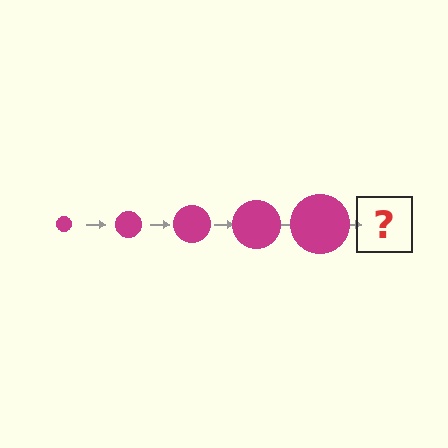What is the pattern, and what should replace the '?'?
The pattern is that the circle gets progressively larger each step. The '?' should be a magenta circle, larger than the previous one.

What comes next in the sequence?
The next element should be a magenta circle, larger than the previous one.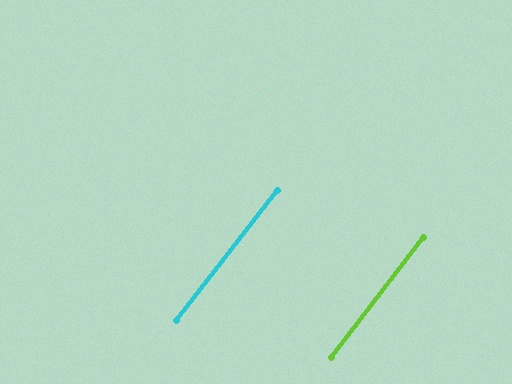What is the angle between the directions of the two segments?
Approximately 1 degree.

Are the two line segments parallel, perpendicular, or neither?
Parallel — their directions differ by only 1.1°.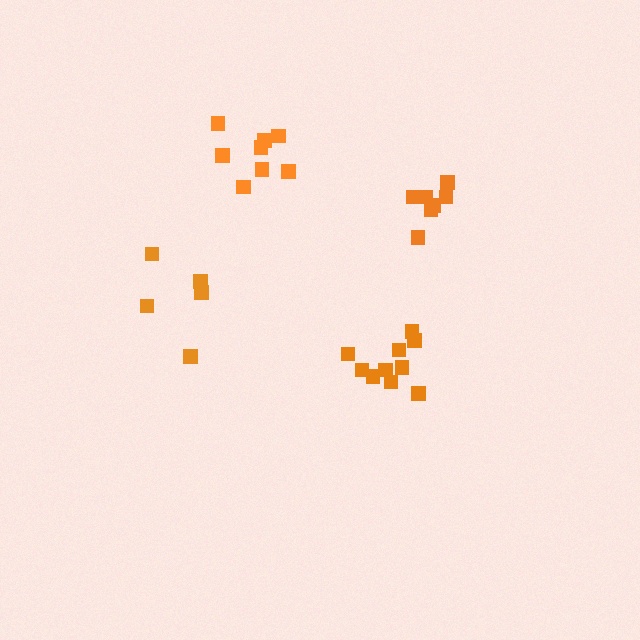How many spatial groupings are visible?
There are 4 spatial groupings.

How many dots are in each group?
Group 1: 7 dots, Group 2: 10 dots, Group 3: 5 dots, Group 4: 8 dots (30 total).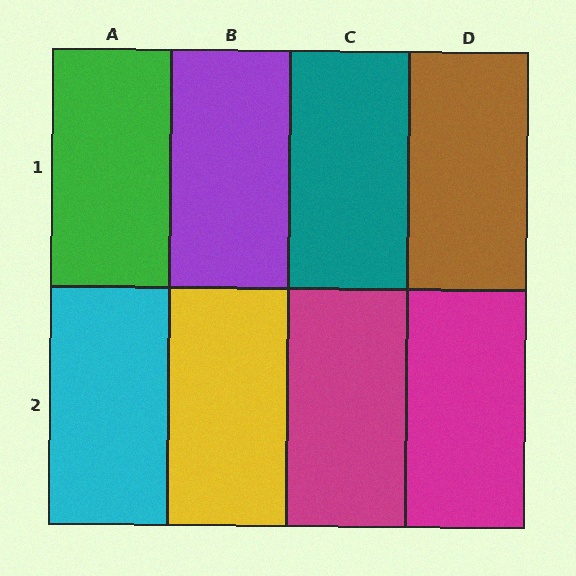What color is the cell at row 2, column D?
Magenta.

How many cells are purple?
1 cell is purple.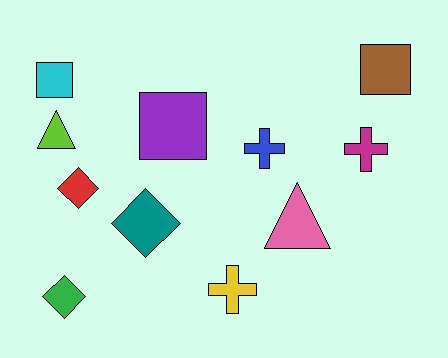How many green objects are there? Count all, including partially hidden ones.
There is 1 green object.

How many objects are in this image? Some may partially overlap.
There are 11 objects.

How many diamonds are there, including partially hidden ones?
There are 3 diamonds.